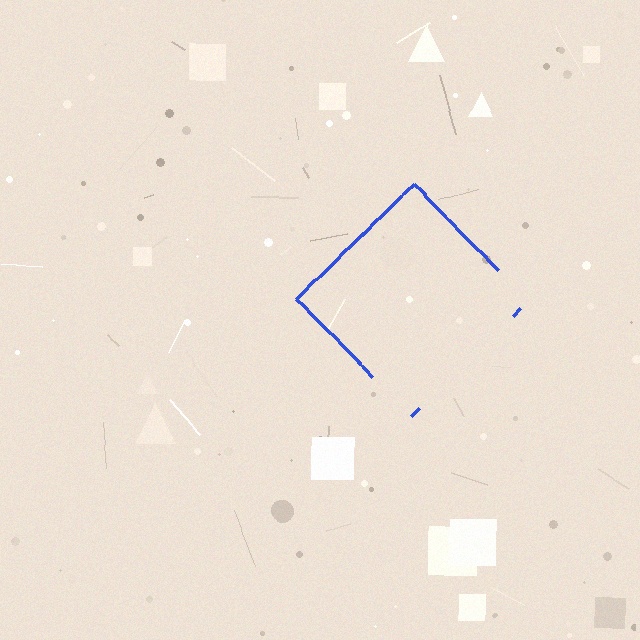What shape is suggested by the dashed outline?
The dashed outline suggests a diamond.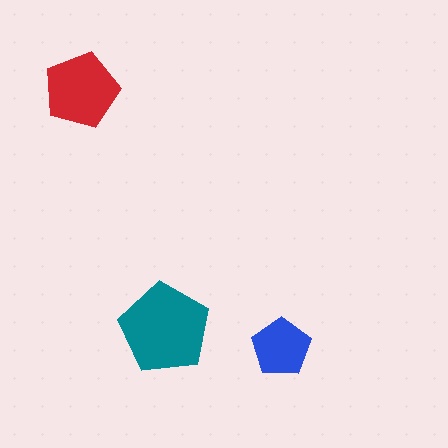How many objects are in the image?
There are 3 objects in the image.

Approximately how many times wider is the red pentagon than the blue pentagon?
About 1.5 times wider.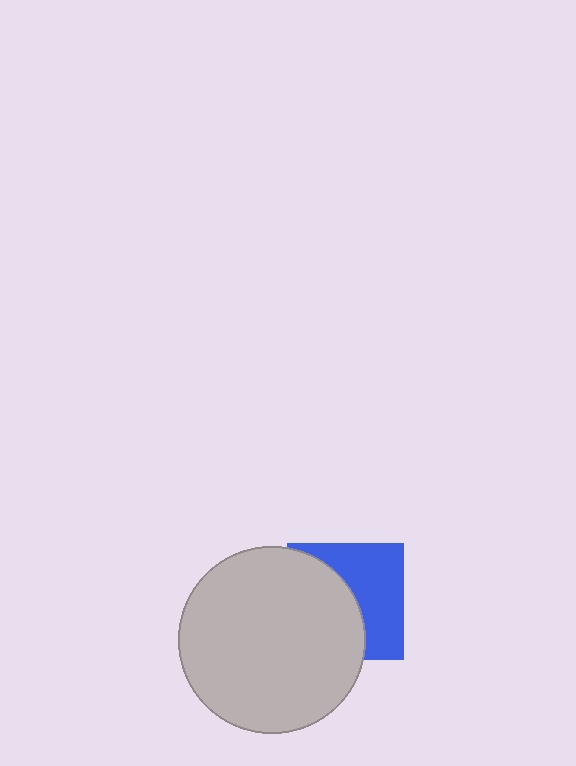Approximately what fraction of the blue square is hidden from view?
Roughly 52% of the blue square is hidden behind the light gray circle.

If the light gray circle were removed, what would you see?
You would see the complete blue square.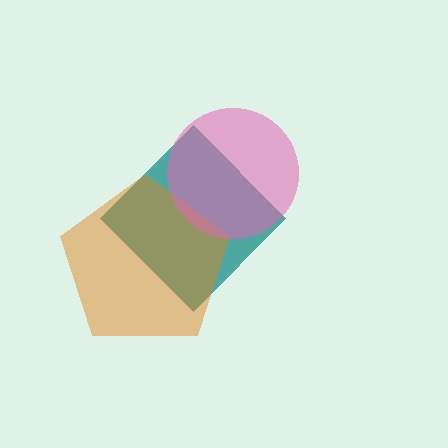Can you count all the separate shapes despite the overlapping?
Yes, there are 3 separate shapes.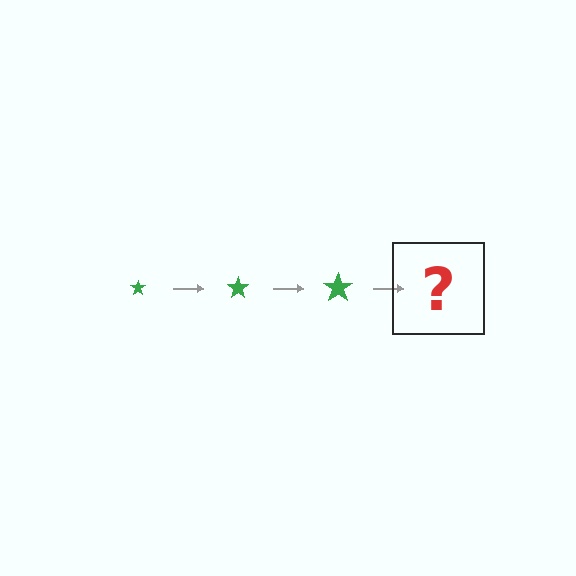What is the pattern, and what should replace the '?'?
The pattern is that the star gets progressively larger each step. The '?' should be a green star, larger than the previous one.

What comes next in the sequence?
The next element should be a green star, larger than the previous one.